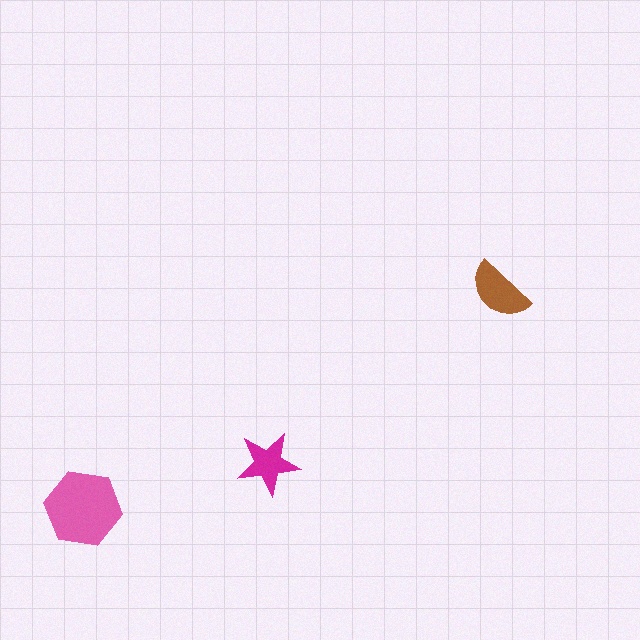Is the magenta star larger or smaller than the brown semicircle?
Smaller.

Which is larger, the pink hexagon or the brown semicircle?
The pink hexagon.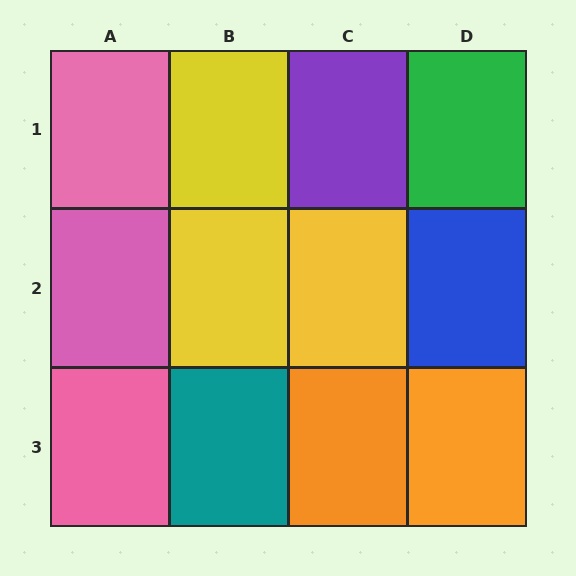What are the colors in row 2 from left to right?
Pink, yellow, yellow, blue.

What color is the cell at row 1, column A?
Pink.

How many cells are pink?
3 cells are pink.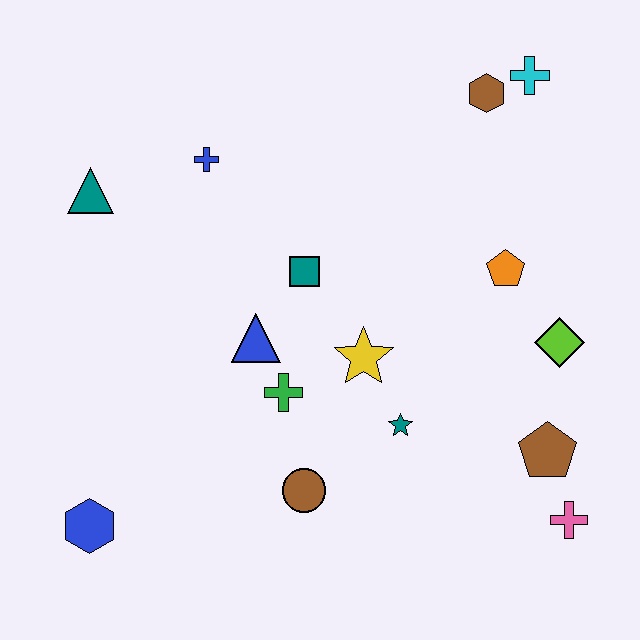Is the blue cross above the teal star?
Yes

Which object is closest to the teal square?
The blue triangle is closest to the teal square.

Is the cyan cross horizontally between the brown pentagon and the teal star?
Yes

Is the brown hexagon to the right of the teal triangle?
Yes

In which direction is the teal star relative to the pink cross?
The teal star is to the left of the pink cross.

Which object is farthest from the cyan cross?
The blue hexagon is farthest from the cyan cross.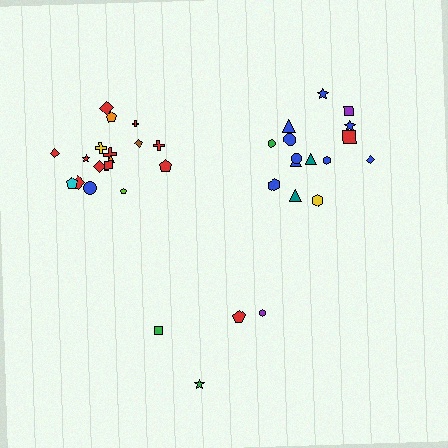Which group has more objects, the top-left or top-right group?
The top-left group.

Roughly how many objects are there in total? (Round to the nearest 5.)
Roughly 35 objects in total.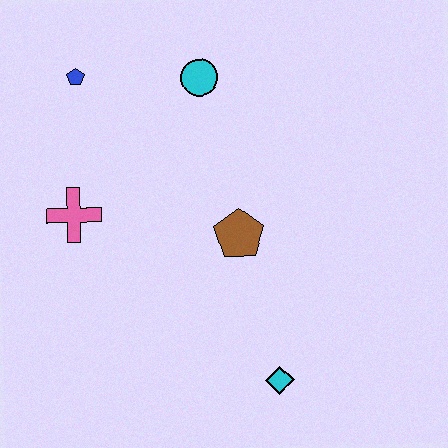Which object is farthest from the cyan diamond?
The blue pentagon is farthest from the cyan diamond.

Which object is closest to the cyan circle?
The blue pentagon is closest to the cyan circle.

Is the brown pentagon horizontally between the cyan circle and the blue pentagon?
No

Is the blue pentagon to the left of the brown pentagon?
Yes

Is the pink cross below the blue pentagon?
Yes